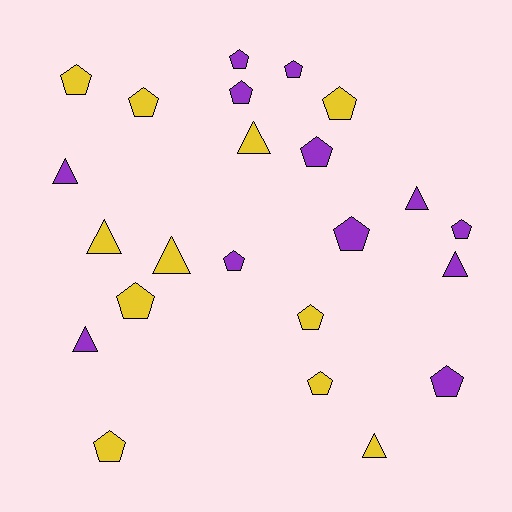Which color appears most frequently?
Purple, with 12 objects.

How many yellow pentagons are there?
There are 7 yellow pentagons.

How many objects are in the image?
There are 23 objects.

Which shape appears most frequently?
Pentagon, with 15 objects.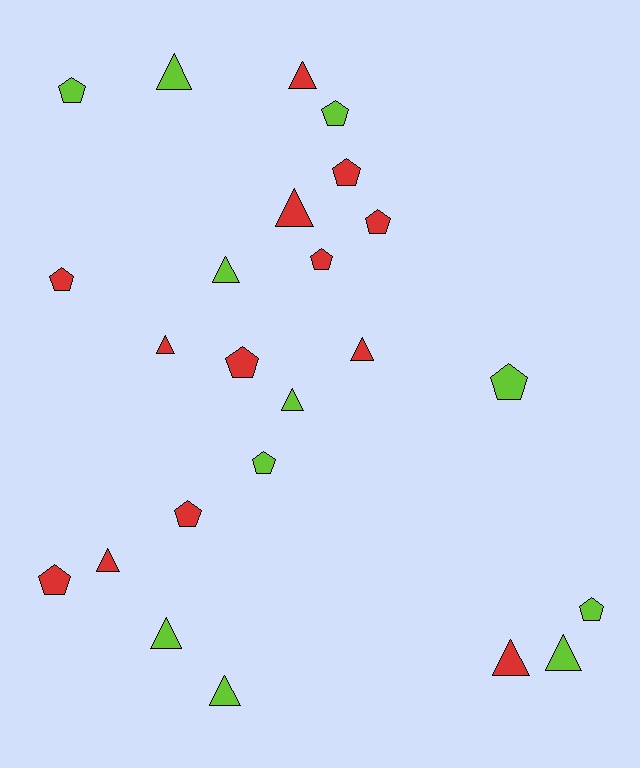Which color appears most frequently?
Red, with 13 objects.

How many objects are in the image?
There are 24 objects.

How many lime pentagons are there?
There are 5 lime pentagons.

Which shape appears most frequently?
Pentagon, with 12 objects.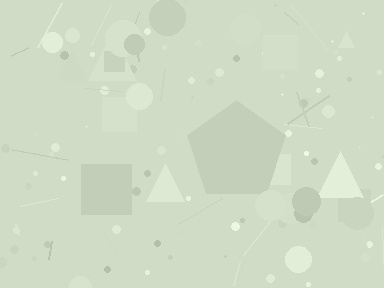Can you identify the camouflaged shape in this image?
The camouflaged shape is a pentagon.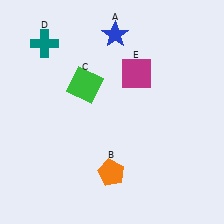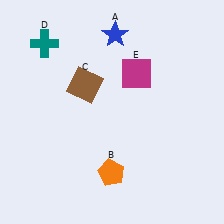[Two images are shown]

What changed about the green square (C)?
In Image 1, C is green. In Image 2, it changed to brown.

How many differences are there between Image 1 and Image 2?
There is 1 difference between the two images.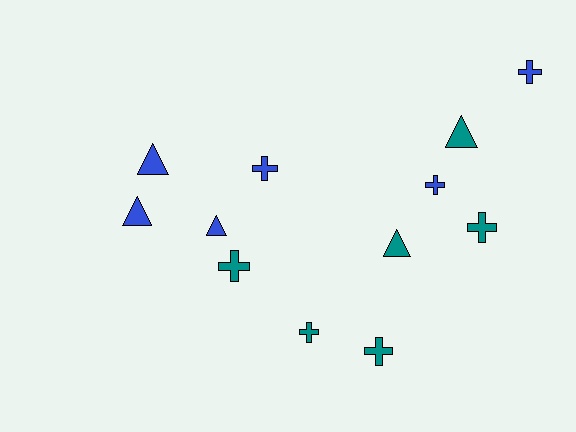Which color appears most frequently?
Teal, with 6 objects.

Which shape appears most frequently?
Cross, with 7 objects.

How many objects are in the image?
There are 12 objects.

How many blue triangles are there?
There are 3 blue triangles.